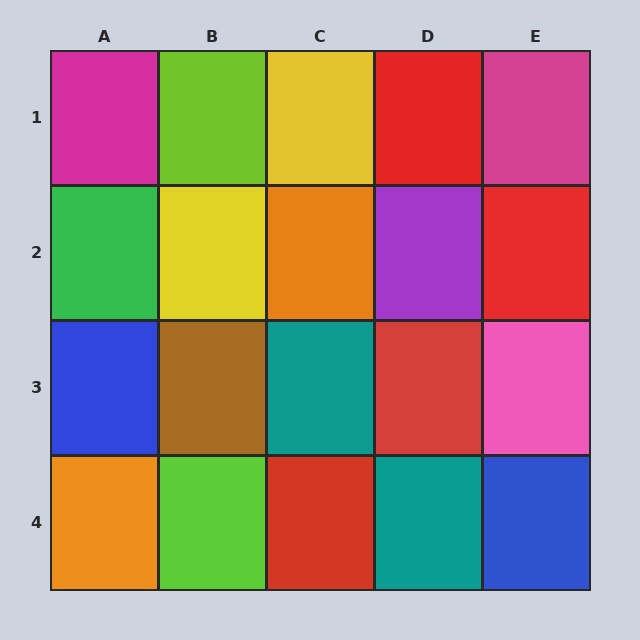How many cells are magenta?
2 cells are magenta.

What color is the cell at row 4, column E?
Blue.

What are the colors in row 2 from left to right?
Green, yellow, orange, purple, red.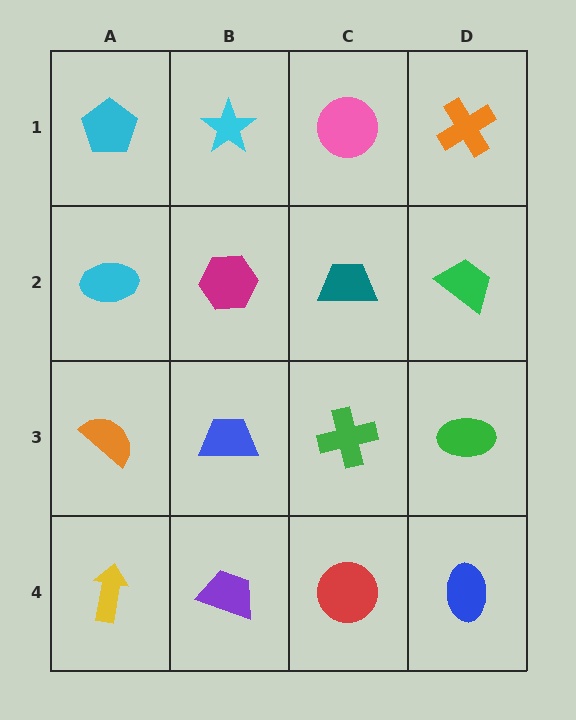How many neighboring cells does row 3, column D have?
3.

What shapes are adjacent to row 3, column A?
A cyan ellipse (row 2, column A), a yellow arrow (row 4, column A), a blue trapezoid (row 3, column B).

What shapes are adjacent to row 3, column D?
A green trapezoid (row 2, column D), a blue ellipse (row 4, column D), a green cross (row 3, column C).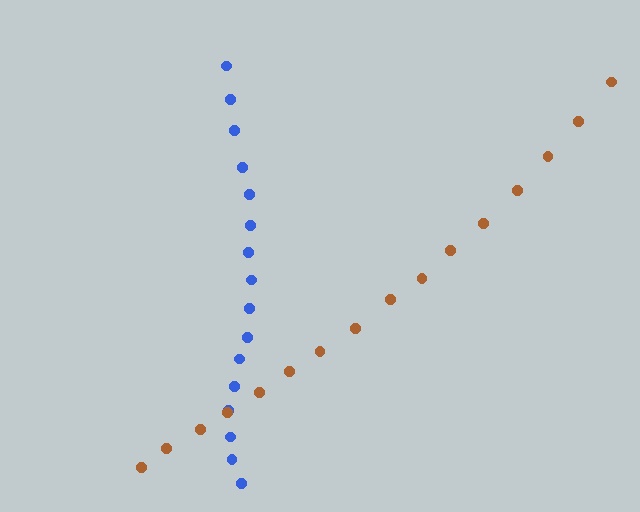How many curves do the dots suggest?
There are 2 distinct paths.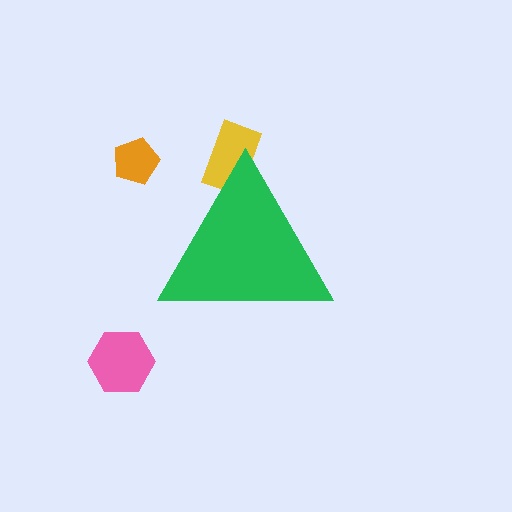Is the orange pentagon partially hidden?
No, the orange pentagon is fully visible.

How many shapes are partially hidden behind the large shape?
1 shape is partially hidden.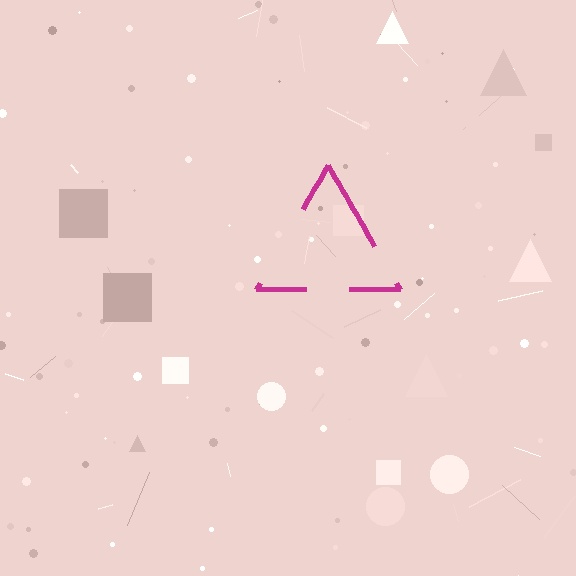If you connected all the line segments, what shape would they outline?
They would outline a triangle.